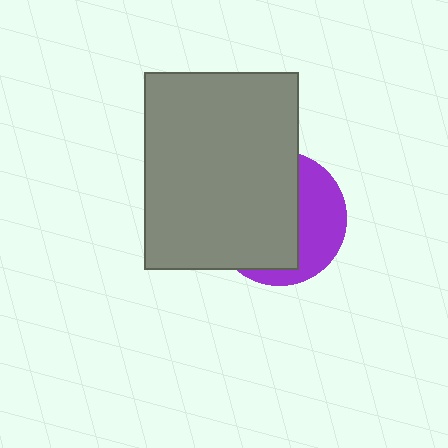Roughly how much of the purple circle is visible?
A small part of it is visible (roughly 37%).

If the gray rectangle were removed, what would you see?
You would see the complete purple circle.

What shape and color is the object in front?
The object in front is a gray rectangle.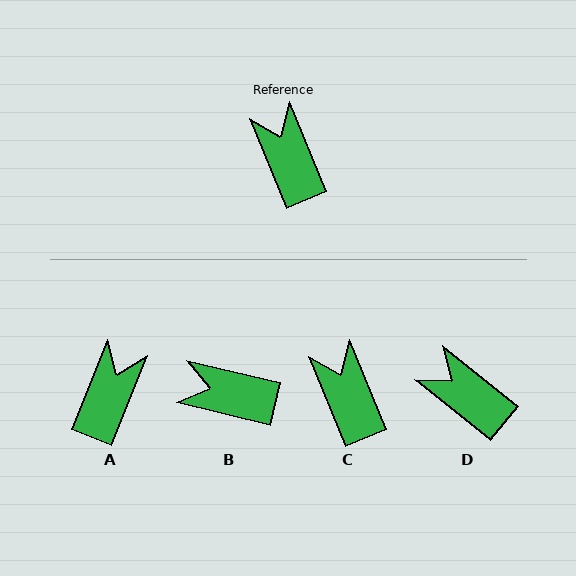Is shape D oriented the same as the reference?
No, it is off by about 29 degrees.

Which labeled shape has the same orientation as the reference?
C.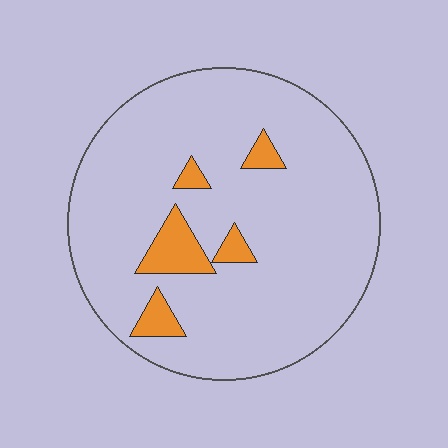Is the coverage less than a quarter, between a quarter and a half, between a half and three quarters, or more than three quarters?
Less than a quarter.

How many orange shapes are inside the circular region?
5.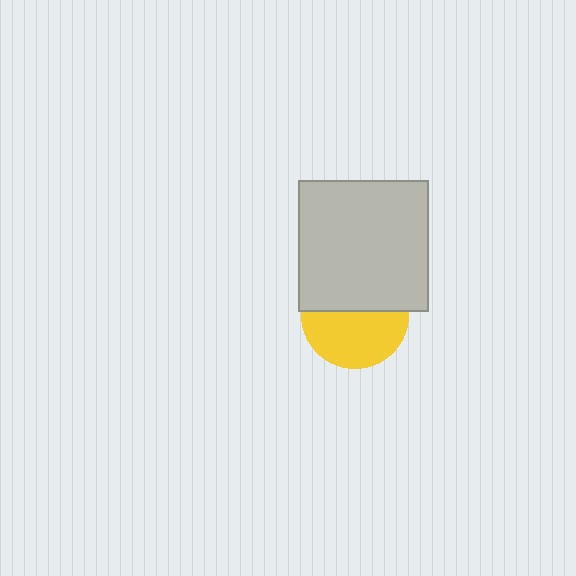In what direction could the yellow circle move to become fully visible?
The yellow circle could move down. That would shift it out from behind the light gray square entirely.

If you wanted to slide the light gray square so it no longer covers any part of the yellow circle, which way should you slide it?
Slide it up — that is the most direct way to separate the two shapes.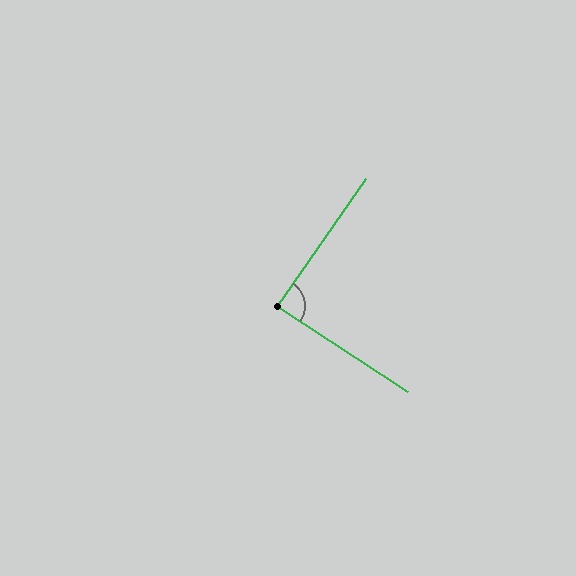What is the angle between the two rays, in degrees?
Approximately 88 degrees.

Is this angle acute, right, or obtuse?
It is approximately a right angle.